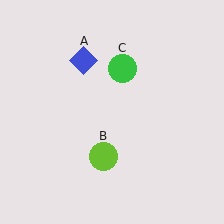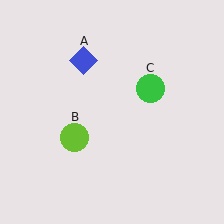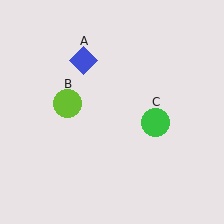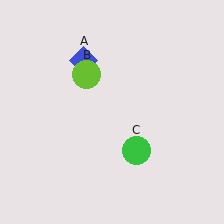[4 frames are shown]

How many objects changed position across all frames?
2 objects changed position: lime circle (object B), green circle (object C).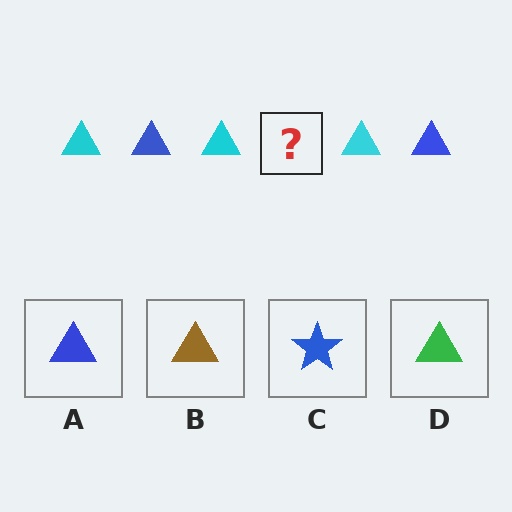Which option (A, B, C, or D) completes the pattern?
A.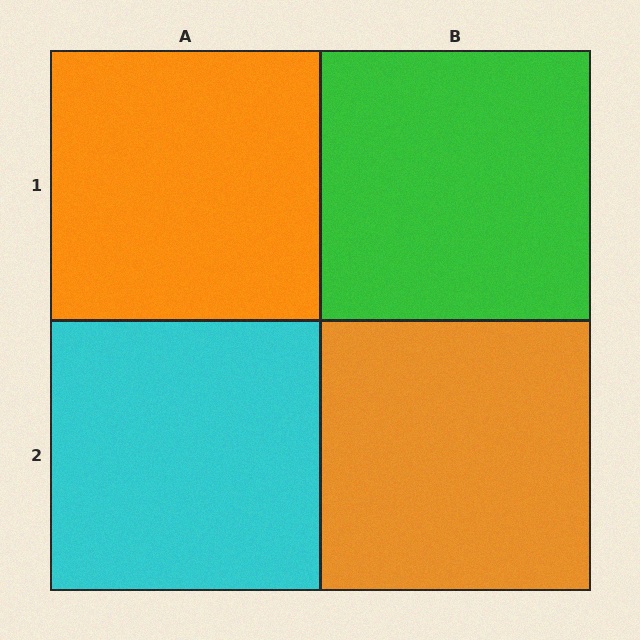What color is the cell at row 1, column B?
Green.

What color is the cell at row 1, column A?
Orange.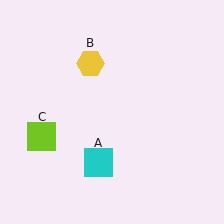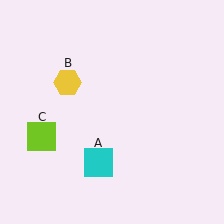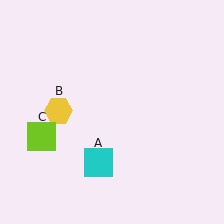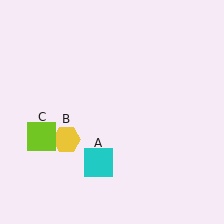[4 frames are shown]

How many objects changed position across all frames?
1 object changed position: yellow hexagon (object B).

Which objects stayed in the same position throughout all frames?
Cyan square (object A) and lime square (object C) remained stationary.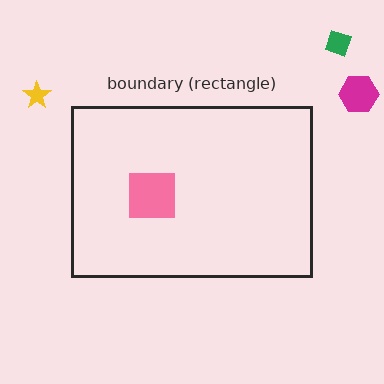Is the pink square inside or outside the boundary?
Inside.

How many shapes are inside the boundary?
1 inside, 3 outside.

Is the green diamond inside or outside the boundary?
Outside.